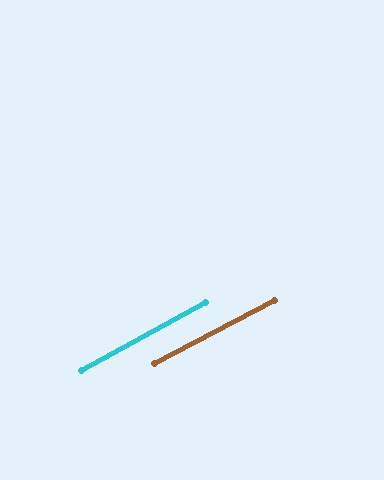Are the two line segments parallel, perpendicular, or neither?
Parallel — their directions differ by only 1.1°.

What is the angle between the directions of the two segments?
Approximately 1 degree.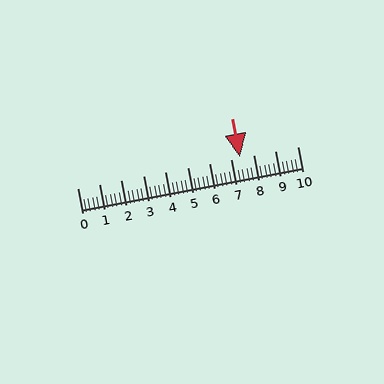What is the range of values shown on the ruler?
The ruler shows values from 0 to 10.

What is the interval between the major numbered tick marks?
The major tick marks are spaced 1 units apart.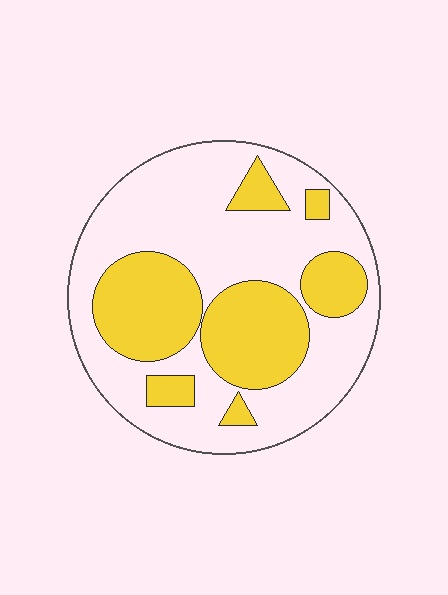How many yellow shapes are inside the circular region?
7.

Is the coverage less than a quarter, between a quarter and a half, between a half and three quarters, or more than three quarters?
Between a quarter and a half.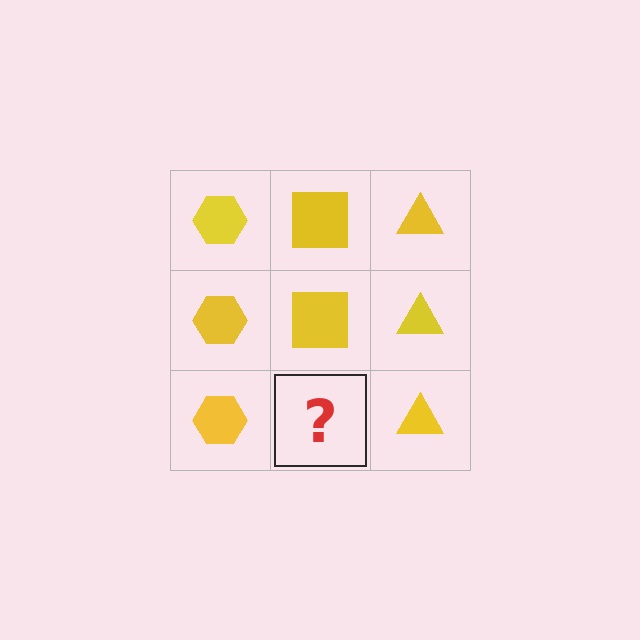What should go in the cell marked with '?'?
The missing cell should contain a yellow square.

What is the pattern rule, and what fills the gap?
The rule is that each column has a consistent shape. The gap should be filled with a yellow square.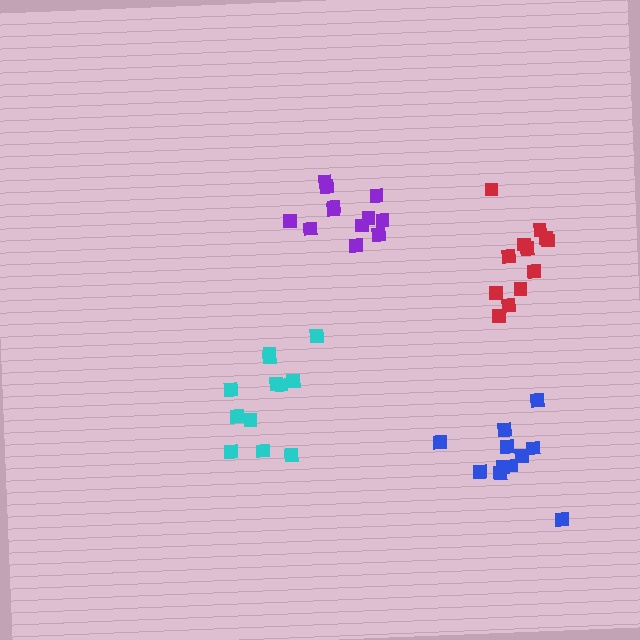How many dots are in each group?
Group 1: 12 dots, Group 2: 12 dots, Group 3: 11 dots, Group 4: 12 dots (47 total).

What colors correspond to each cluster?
The clusters are colored: red, cyan, blue, purple.